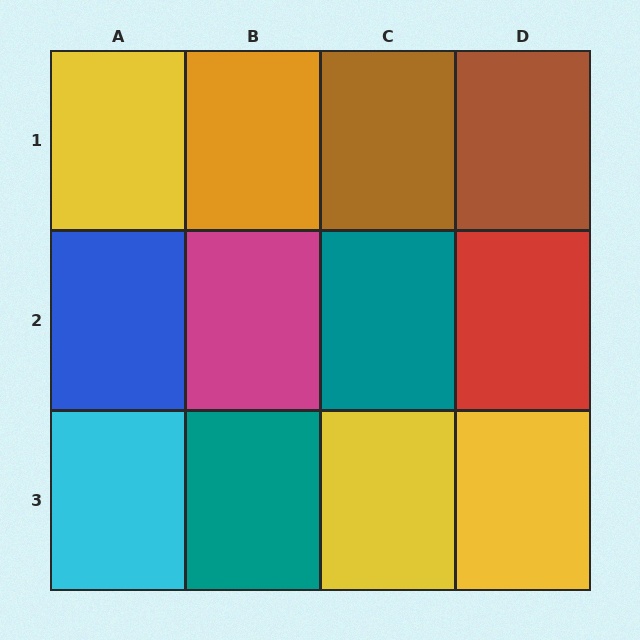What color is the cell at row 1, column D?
Brown.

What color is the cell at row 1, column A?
Yellow.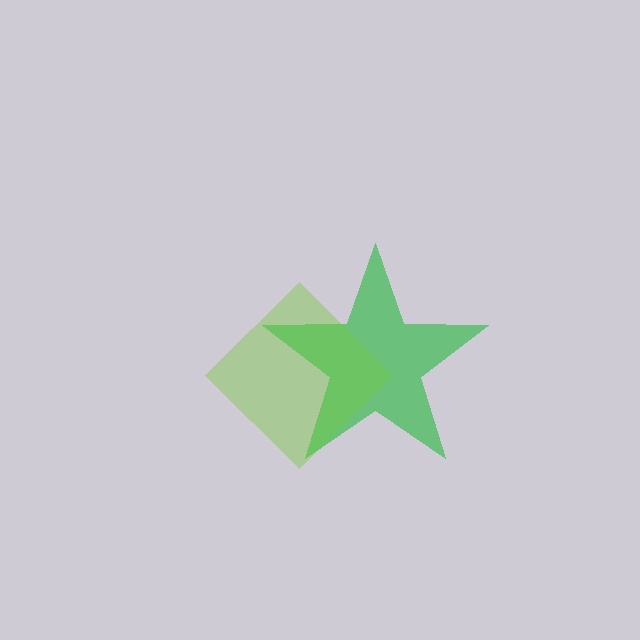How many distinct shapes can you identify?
There are 2 distinct shapes: a green star, a lime diamond.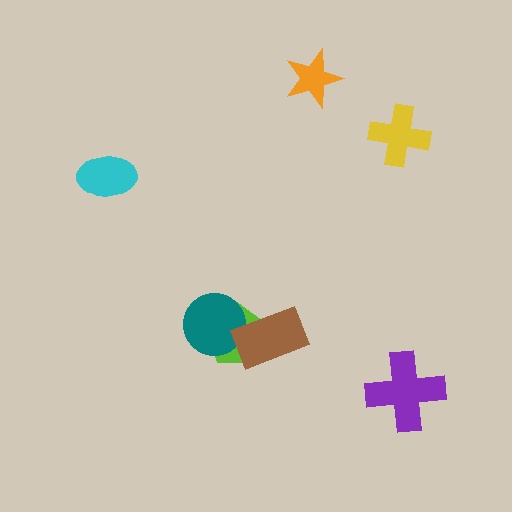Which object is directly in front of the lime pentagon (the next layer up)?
The teal circle is directly in front of the lime pentagon.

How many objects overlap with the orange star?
0 objects overlap with the orange star.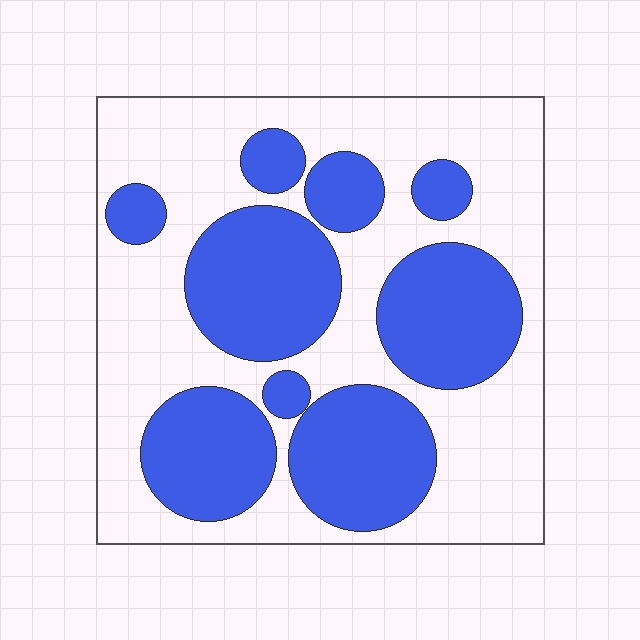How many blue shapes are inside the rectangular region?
9.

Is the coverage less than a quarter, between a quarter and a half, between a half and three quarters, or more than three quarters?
Between a quarter and a half.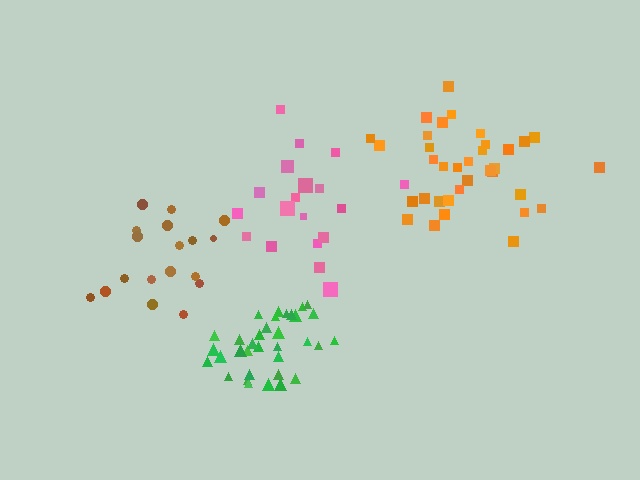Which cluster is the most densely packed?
Green.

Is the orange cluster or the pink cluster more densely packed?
Orange.